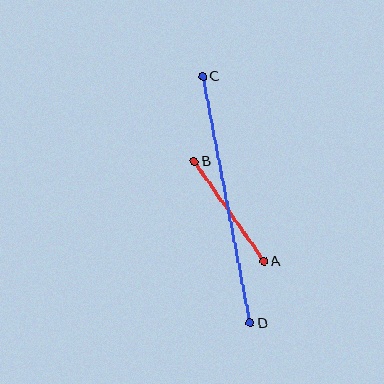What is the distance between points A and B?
The distance is approximately 121 pixels.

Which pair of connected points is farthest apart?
Points C and D are farthest apart.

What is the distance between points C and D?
The distance is approximately 251 pixels.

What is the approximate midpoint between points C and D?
The midpoint is at approximately (226, 200) pixels.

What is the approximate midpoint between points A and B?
The midpoint is at approximately (229, 211) pixels.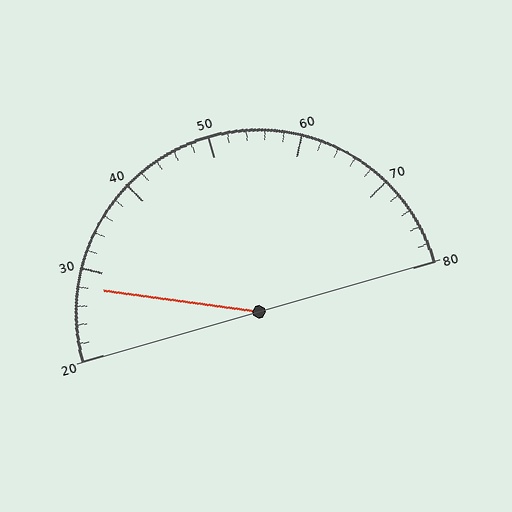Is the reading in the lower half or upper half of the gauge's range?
The reading is in the lower half of the range (20 to 80).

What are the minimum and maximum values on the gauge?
The gauge ranges from 20 to 80.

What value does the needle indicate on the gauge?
The needle indicates approximately 28.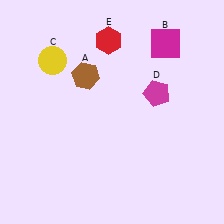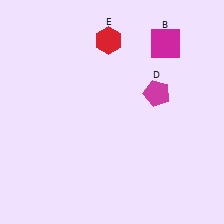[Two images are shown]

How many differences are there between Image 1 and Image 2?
There are 2 differences between the two images.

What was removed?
The yellow circle (C), the brown hexagon (A) were removed in Image 2.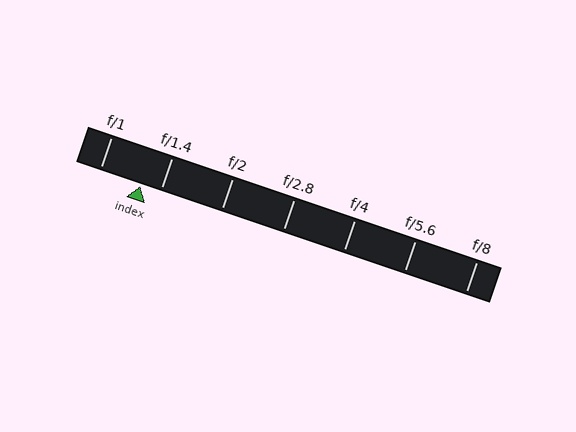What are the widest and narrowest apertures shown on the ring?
The widest aperture shown is f/1 and the narrowest is f/8.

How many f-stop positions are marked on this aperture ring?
There are 7 f-stop positions marked.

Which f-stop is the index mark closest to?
The index mark is closest to f/1.4.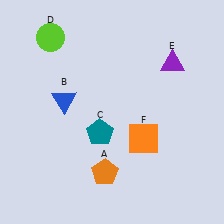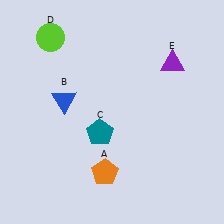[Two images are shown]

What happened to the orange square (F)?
The orange square (F) was removed in Image 2. It was in the bottom-right area of Image 1.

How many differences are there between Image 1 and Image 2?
There is 1 difference between the two images.